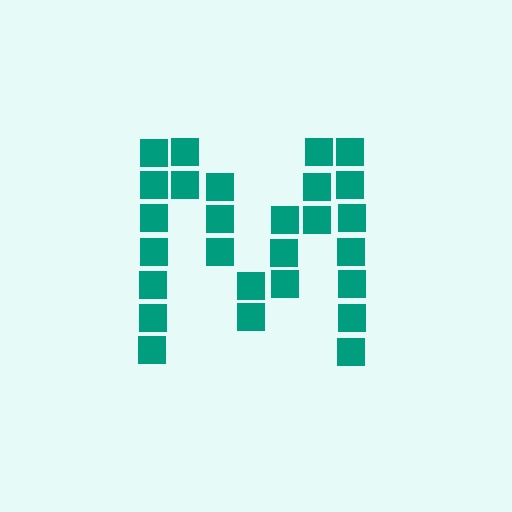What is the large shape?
The large shape is the letter M.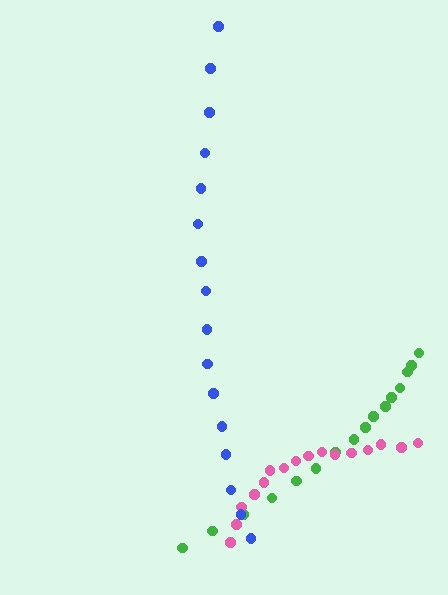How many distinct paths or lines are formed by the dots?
There are 3 distinct paths.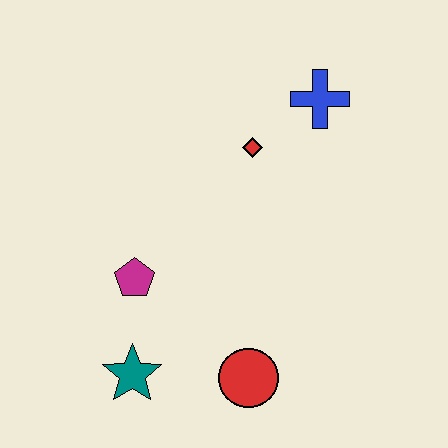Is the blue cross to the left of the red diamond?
No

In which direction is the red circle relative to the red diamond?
The red circle is below the red diamond.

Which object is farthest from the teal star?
The blue cross is farthest from the teal star.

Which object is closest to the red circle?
The teal star is closest to the red circle.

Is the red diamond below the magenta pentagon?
No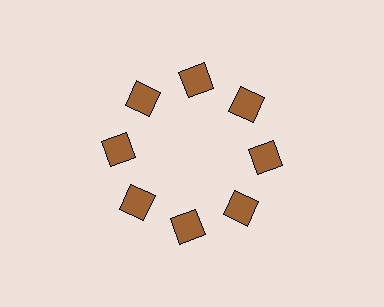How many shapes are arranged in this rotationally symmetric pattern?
There are 8 shapes, arranged in 8 groups of 1.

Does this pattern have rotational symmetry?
Yes, this pattern has 8-fold rotational symmetry. It looks the same after rotating 45 degrees around the center.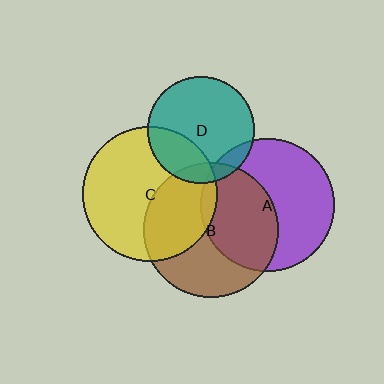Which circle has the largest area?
Circle B (brown).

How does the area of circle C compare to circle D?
Approximately 1.6 times.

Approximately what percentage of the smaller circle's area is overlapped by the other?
Approximately 25%.